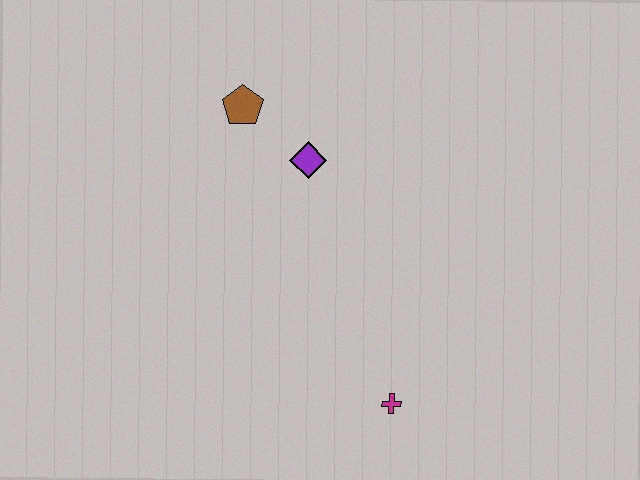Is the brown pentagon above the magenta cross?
Yes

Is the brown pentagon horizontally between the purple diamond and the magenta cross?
No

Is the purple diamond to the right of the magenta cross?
No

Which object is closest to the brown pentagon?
The purple diamond is closest to the brown pentagon.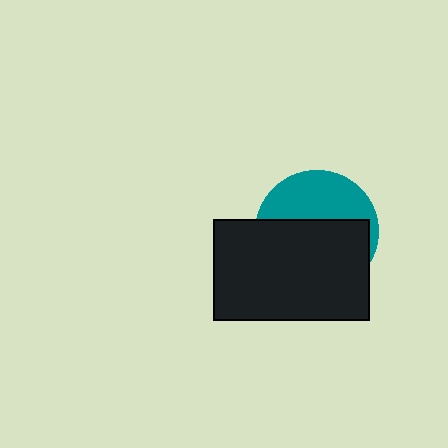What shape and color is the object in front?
The object in front is a black rectangle.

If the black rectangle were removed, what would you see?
You would see the complete teal circle.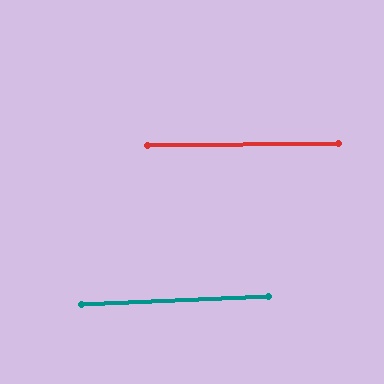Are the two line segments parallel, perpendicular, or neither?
Parallel — their directions differ by only 1.6°.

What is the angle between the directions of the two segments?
Approximately 2 degrees.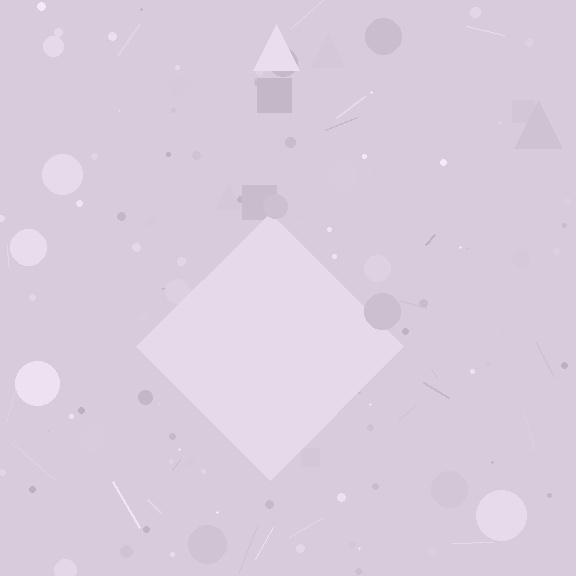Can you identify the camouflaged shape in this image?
The camouflaged shape is a diamond.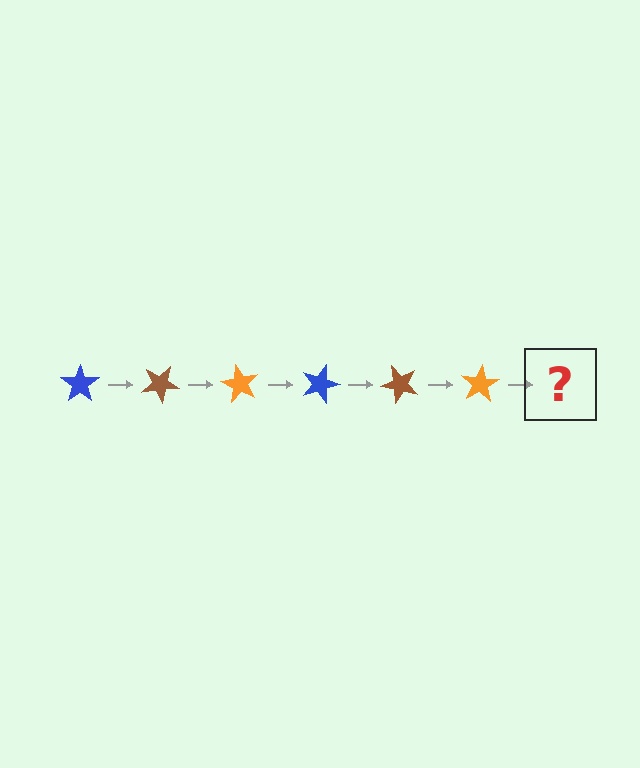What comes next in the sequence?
The next element should be a blue star, rotated 180 degrees from the start.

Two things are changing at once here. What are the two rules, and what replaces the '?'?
The two rules are that it rotates 30 degrees each step and the color cycles through blue, brown, and orange. The '?' should be a blue star, rotated 180 degrees from the start.